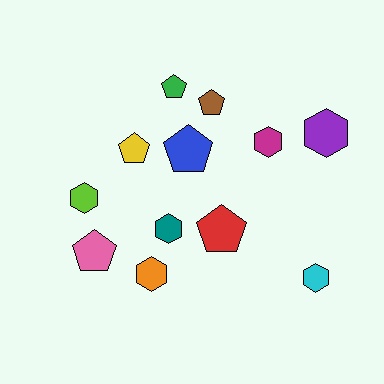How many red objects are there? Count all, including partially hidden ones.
There is 1 red object.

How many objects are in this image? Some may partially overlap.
There are 12 objects.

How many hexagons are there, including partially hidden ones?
There are 6 hexagons.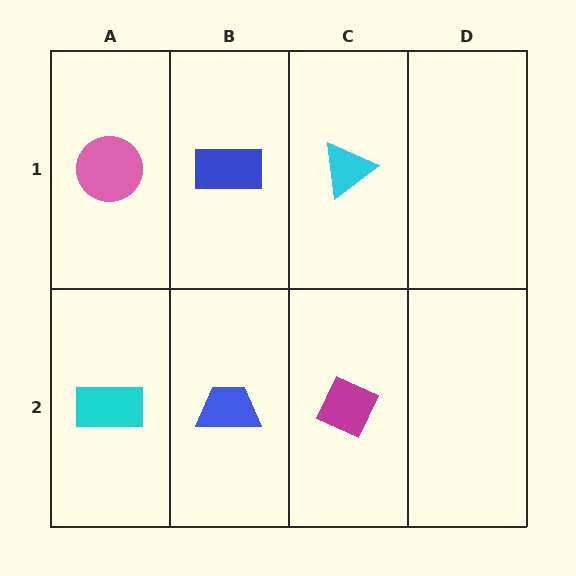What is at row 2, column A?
A cyan rectangle.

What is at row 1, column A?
A pink circle.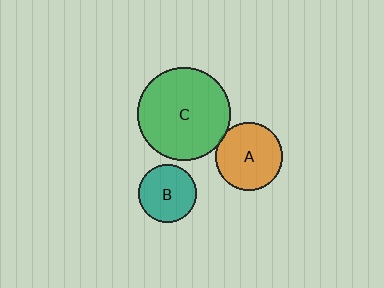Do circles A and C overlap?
Yes.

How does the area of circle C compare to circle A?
Approximately 1.9 times.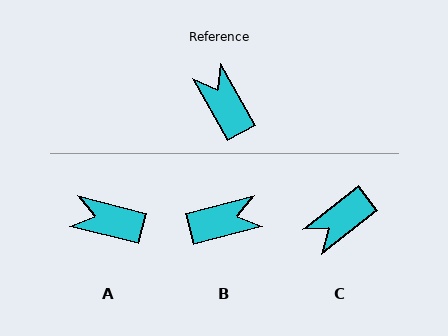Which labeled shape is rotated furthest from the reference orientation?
B, about 105 degrees away.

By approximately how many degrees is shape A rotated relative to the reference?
Approximately 47 degrees counter-clockwise.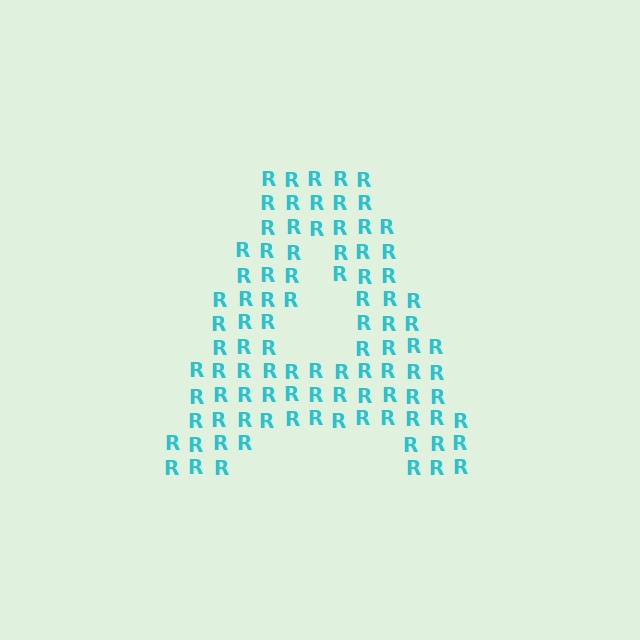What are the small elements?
The small elements are letter R's.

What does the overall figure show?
The overall figure shows the letter A.